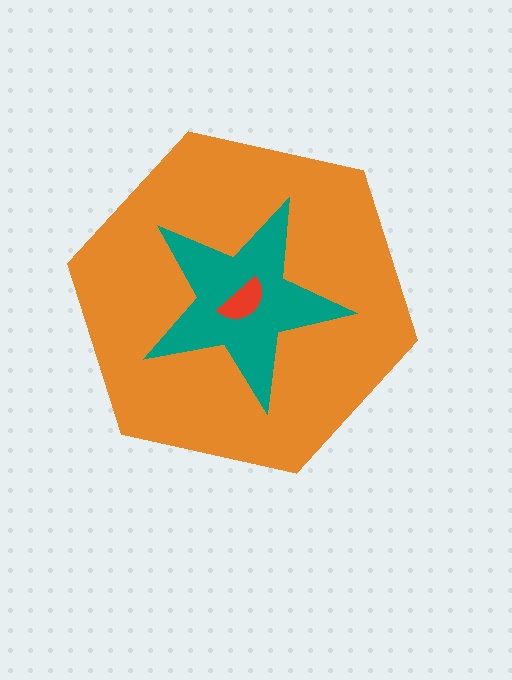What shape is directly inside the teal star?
The red semicircle.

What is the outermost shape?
The orange hexagon.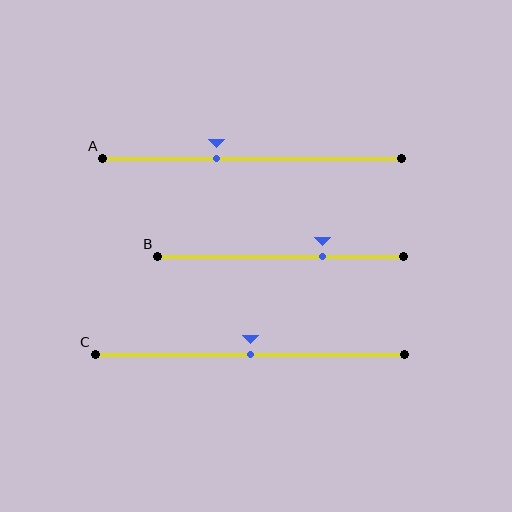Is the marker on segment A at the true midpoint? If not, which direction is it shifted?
No, the marker on segment A is shifted to the left by about 12% of the segment length.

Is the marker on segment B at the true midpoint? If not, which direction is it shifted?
No, the marker on segment B is shifted to the right by about 17% of the segment length.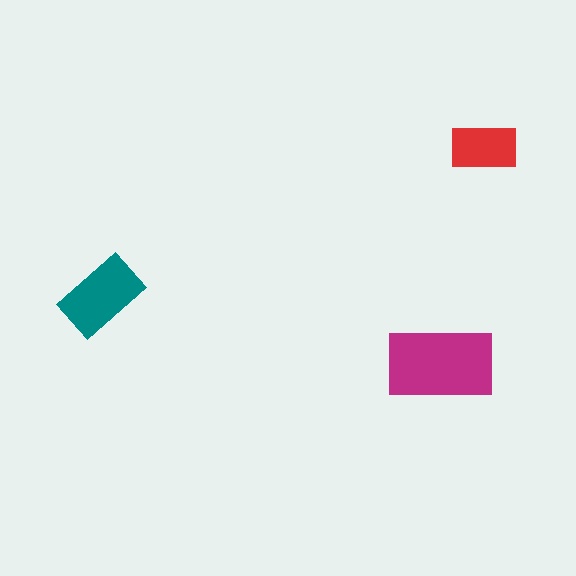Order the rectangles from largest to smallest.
the magenta one, the teal one, the red one.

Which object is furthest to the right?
The red rectangle is rightmost.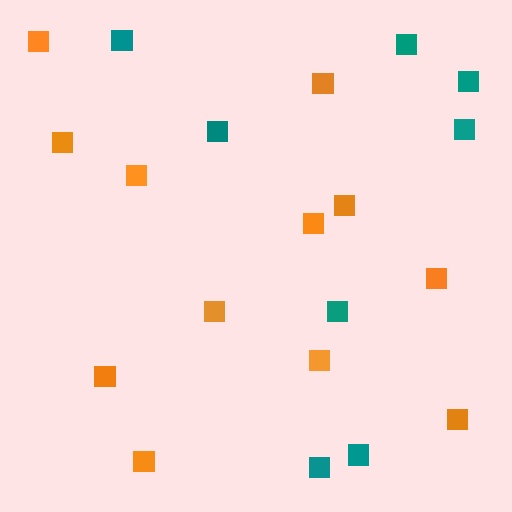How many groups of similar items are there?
There are 2 groups: one group of orange squares (12) and one group of teal squares (8).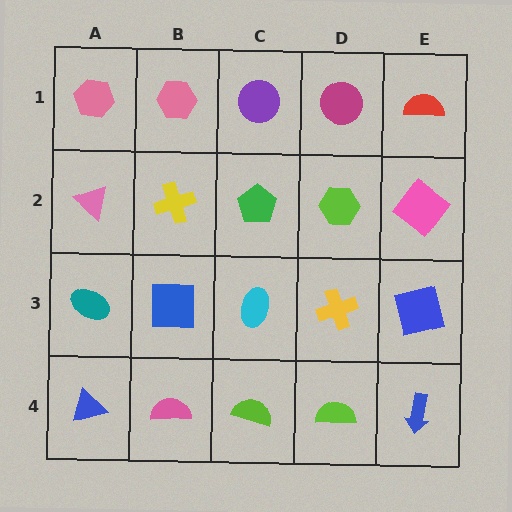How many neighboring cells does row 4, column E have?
2.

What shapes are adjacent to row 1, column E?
A pink diamond (row 2, column E), a magenta circle (row 1, column D).